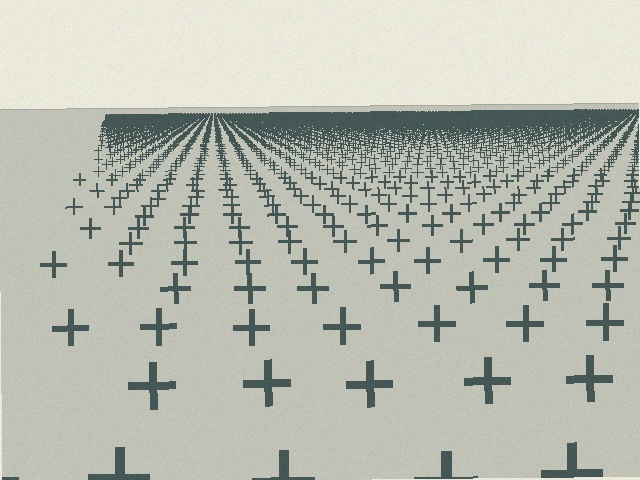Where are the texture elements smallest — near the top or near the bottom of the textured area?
Near the top.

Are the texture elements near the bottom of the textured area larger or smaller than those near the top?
Larger. Near the bottom, elements are closer to the viewer and appear at a bigger on-screen size.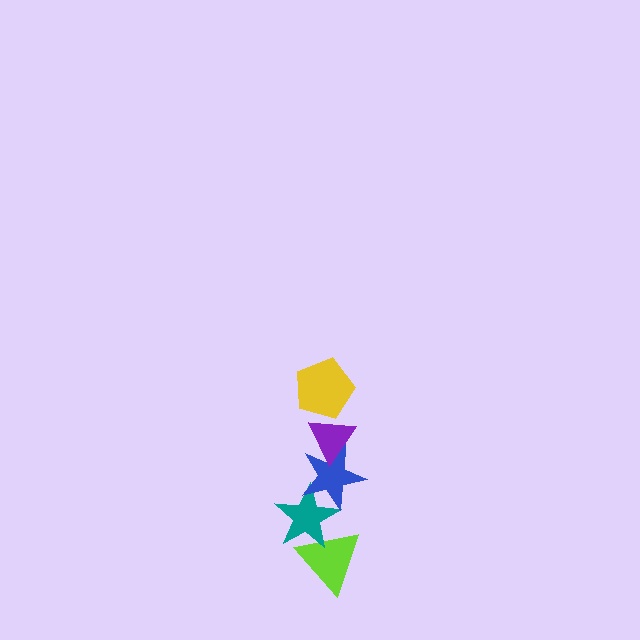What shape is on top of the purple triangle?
The yellow pentagon is on top of the purple triangle.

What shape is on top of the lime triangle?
The teal star is on top of the lime triangle.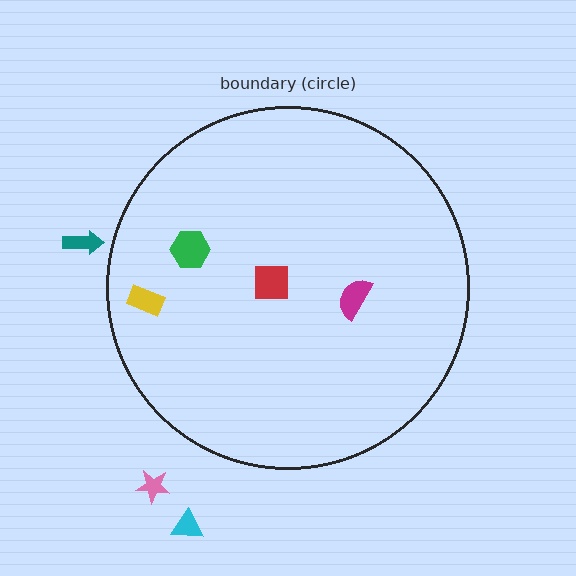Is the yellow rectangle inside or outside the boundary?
Inside.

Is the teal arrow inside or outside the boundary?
Outside.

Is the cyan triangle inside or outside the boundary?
Outside.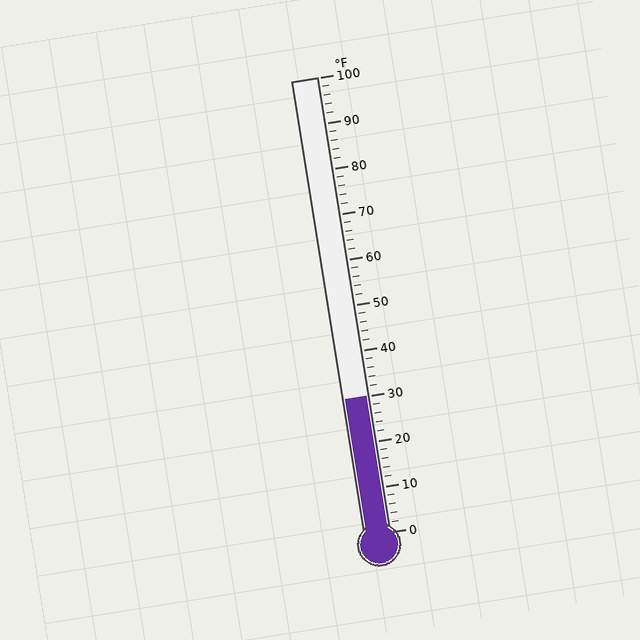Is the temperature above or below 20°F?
The temperature is above 20°F.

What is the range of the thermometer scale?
The thermometer scale ranges from 0°F to 100°F.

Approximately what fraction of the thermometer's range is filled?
The thermometer is filled to approximately 30% of its range.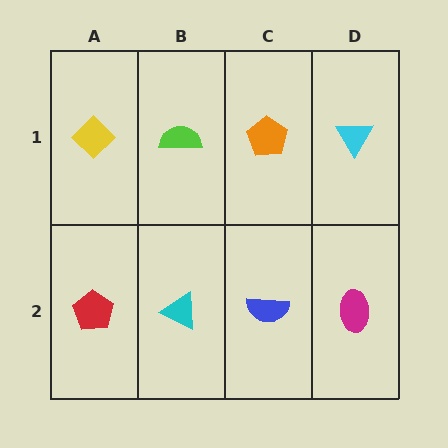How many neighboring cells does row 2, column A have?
2.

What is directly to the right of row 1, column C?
A cyan triangle.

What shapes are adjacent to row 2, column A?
A yellow diamond (row 1, column A), a cyan triangle (row 2, column B).